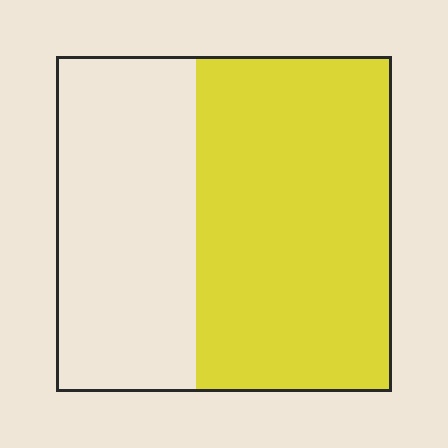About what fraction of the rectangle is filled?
About three fifths (3/5).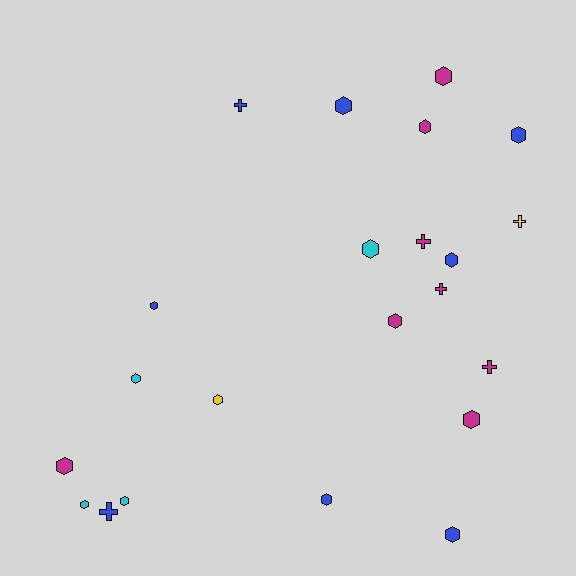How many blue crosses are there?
There are 2 blue crosses.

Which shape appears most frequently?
Hexagon, with 16 objects.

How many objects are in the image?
There are 22 objects.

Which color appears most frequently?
Magenta, with 8 objects.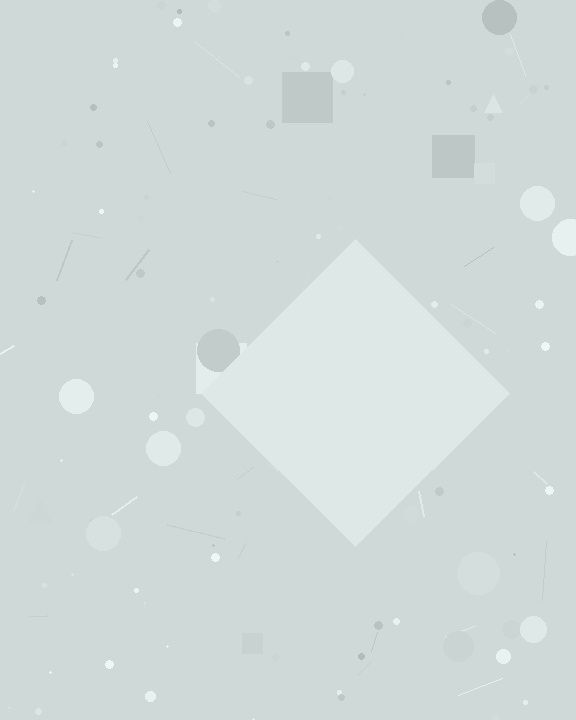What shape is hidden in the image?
A diamond is hidden in the image.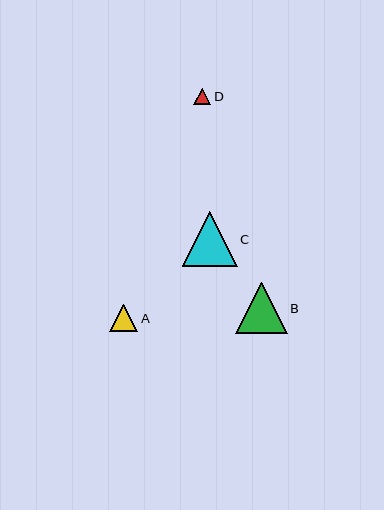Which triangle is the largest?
Triangle C is the largest with a size of approximately 55 pixels.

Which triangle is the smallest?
Triangle D is the smallest with a size of approximately 17 pixels.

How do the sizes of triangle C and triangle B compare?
Triangle C and triangle B are approximately the same size.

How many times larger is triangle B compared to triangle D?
Triangle B is approximately 3.1 times the size of triangle D.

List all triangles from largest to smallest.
From largest to smallest: C, B, A, D.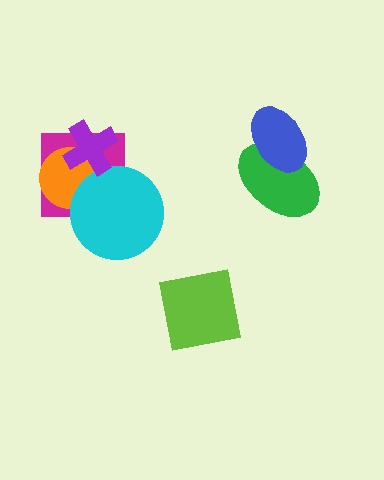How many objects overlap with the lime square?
0 objects overlap with the lime square.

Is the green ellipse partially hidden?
Yes, it is partially covered by another shape.